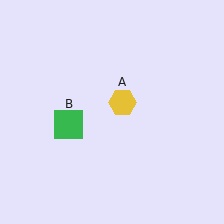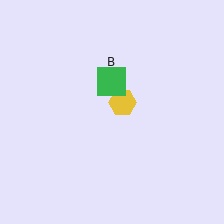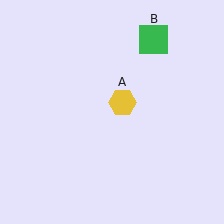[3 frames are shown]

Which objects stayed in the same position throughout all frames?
Yellow hexagon (object A) remained stationary.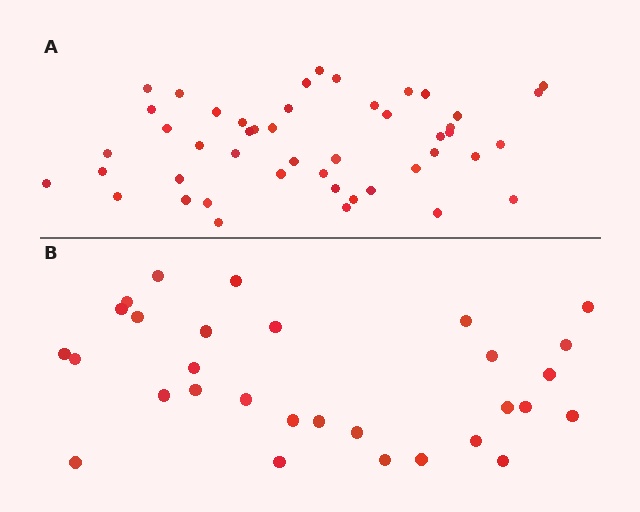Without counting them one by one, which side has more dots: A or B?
Region A (the top region) has more dots.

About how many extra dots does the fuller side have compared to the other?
Region A has approximately 15 more dots than region B.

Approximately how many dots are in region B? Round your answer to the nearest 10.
About 30 dots.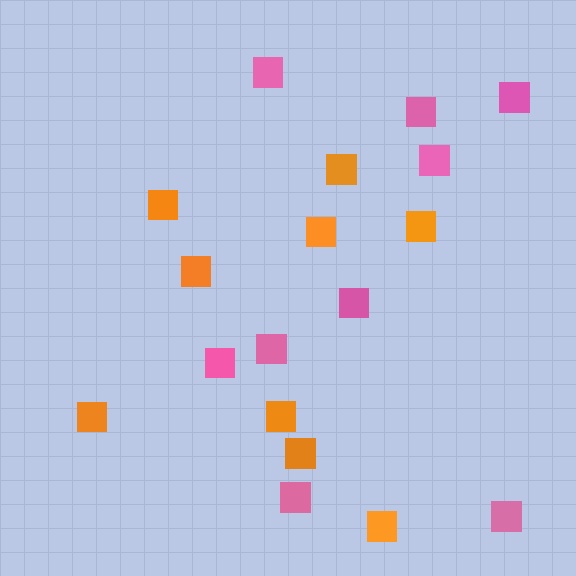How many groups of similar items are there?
There are 2 groups: one group of orange squares (9) and one group of pink squares (9).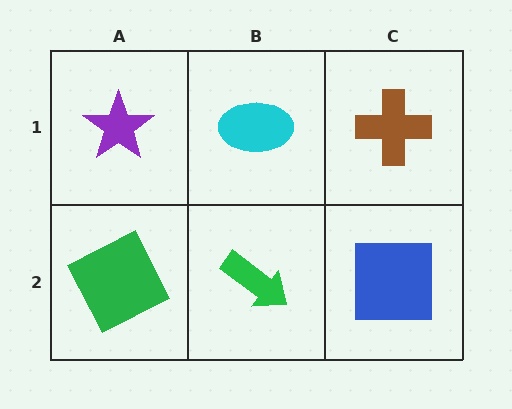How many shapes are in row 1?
3 shapes.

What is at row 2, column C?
A blue square.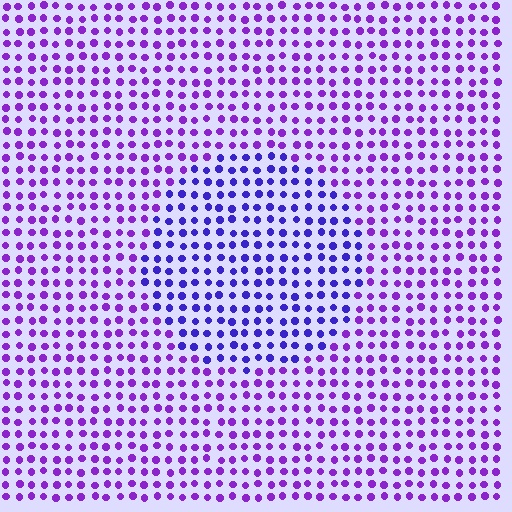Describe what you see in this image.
The image is filled with small purple elements in a uniform arrangement. A circle-shaped region is visible where the elements are tinted to a slightly different hue, forming a subtle color boundary.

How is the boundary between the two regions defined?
The boundary is defined purely by a slight shift in hue (about 29 degrees). Spacing, size, and orientation are identical on both sides.